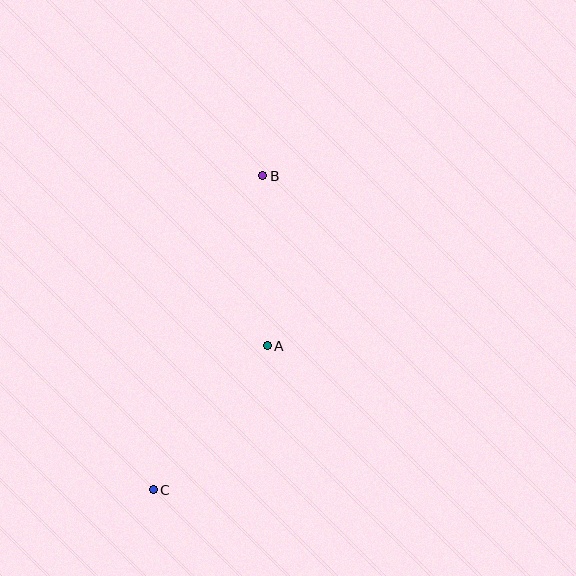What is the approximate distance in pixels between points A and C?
The distance between A and C is approximately 184 pixels.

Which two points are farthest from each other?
Points B and C are farthest from each other.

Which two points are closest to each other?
Points A and B are closest to each other.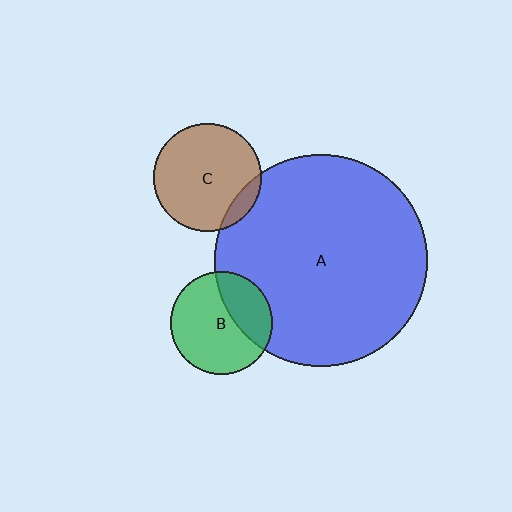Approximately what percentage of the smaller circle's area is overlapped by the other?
Approximately 10%.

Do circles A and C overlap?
Yes.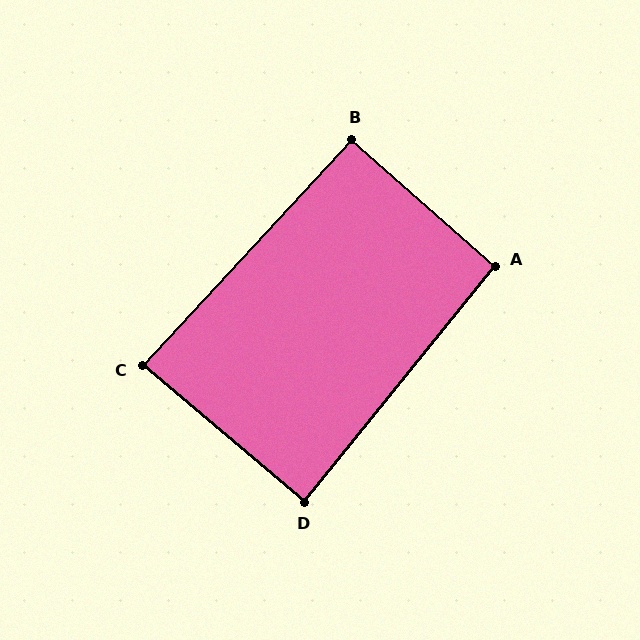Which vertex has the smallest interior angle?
C, at approximately 87 degrees.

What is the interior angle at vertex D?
Approximately 89 degrees (approximately right).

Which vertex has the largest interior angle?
A, at approximately 93 degrees.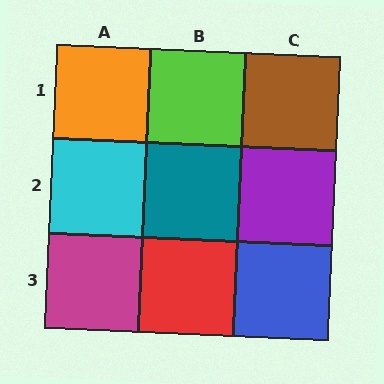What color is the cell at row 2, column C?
Purple.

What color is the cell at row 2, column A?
Cyan.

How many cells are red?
1 cell is red.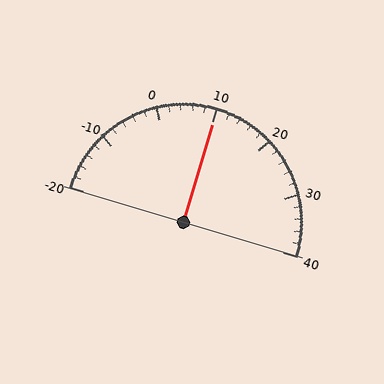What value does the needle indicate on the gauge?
The needle indicates approximately 10.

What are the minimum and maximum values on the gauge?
The gauge ranges from -20 to 40.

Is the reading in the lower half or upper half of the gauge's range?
The reading is in the upper half of the range (-20 to 40).